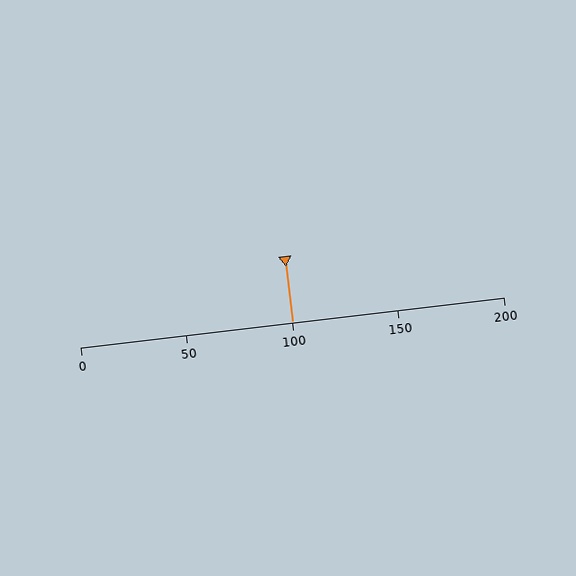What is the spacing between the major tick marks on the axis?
The major ticks are spaced 50 apart.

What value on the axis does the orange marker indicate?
The marker indicates approximately 100.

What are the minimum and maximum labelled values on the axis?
The axis runs from 0 to 200.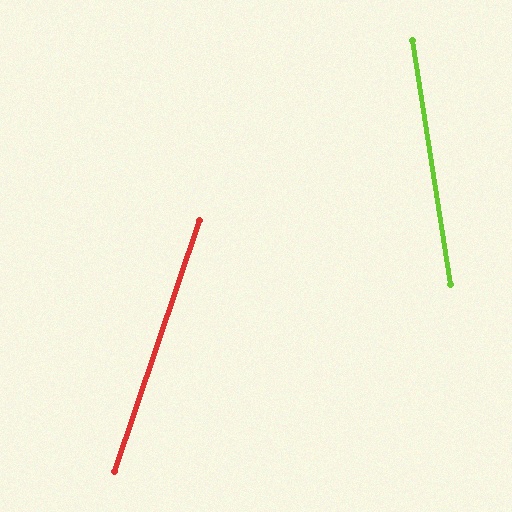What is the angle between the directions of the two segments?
Approximately 27 degrees.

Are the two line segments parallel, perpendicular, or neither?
Neither parallel nor perpendicular — they differ by about 27°.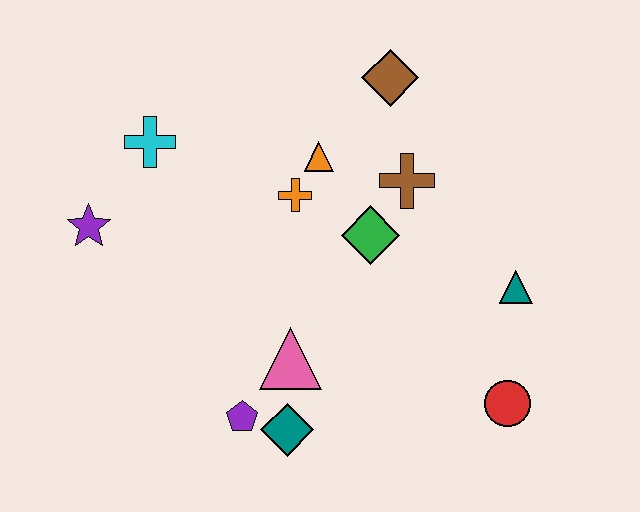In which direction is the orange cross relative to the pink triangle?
The orange cross is above the pink triangle.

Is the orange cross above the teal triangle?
Yes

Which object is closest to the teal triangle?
The red circle is closest to the teal triangle.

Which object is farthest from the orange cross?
The red circle is farthest from the orange cross.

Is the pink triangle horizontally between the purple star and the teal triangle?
Yes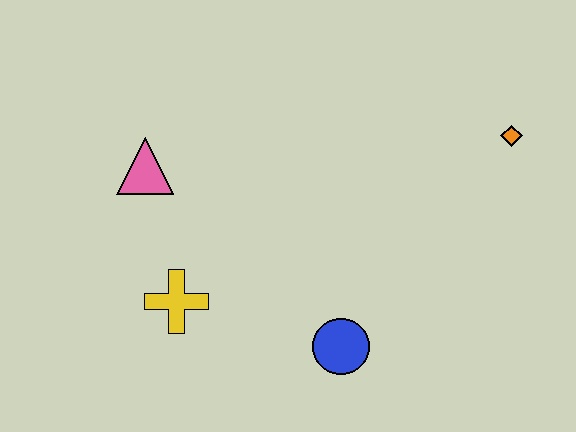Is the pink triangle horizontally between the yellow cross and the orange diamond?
No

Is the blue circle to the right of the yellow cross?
Yes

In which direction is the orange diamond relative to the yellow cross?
The orange diamond is to the right of the yellow cross.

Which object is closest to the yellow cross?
The pink triangle is closest to the yellow cross.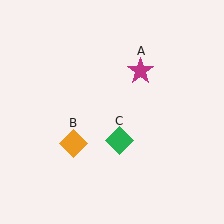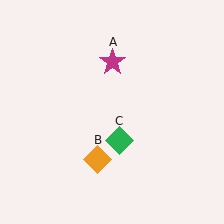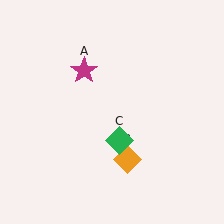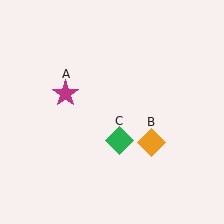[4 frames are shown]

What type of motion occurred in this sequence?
The magenta star (object A), orange diamond (object B) rotated counterclockwise around the center of the scene.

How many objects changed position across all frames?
2 objects changed position: magenta star (object A), orange diamond (object B).